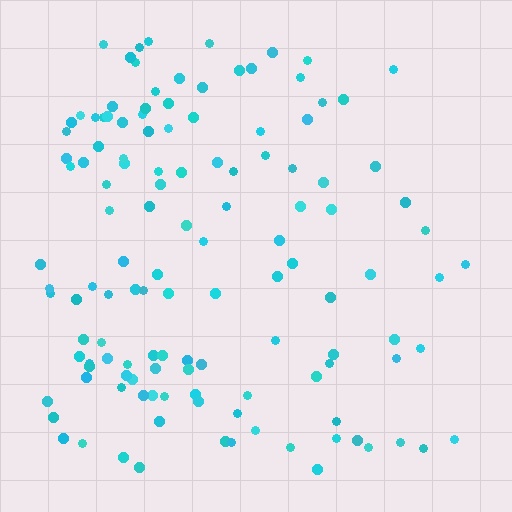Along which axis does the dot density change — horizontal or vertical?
Horizontal.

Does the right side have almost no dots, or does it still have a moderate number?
Still a moderate number, just noticeably fewer than the left.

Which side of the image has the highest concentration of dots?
The left.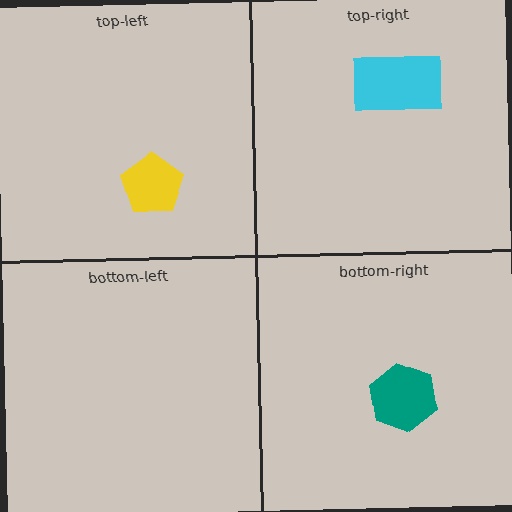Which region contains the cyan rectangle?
The top-right region.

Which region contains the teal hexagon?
The bottom-right region.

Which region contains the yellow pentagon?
The top-left region.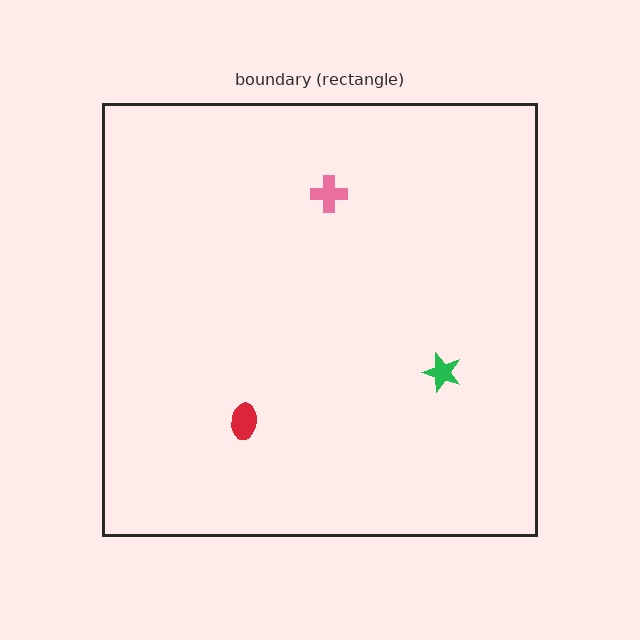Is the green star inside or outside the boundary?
Inside.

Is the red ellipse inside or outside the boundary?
Inside.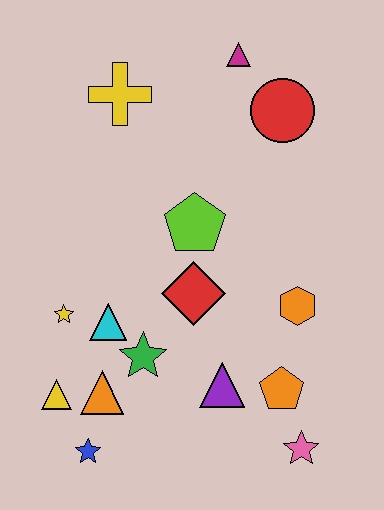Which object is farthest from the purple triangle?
The magenta triangle is farthest from the purple triangle.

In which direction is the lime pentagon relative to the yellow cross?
The lime pentagon is below the yellow cross.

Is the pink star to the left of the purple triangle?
No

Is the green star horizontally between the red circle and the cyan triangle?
Yes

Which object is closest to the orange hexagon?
The orange pentagon is closest to the orange hexagon.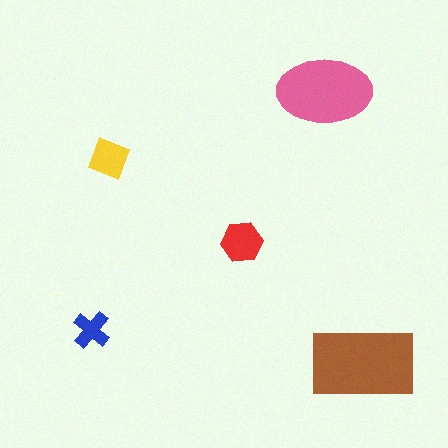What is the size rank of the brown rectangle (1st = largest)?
1st.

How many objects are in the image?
There are 5 objects in the image.